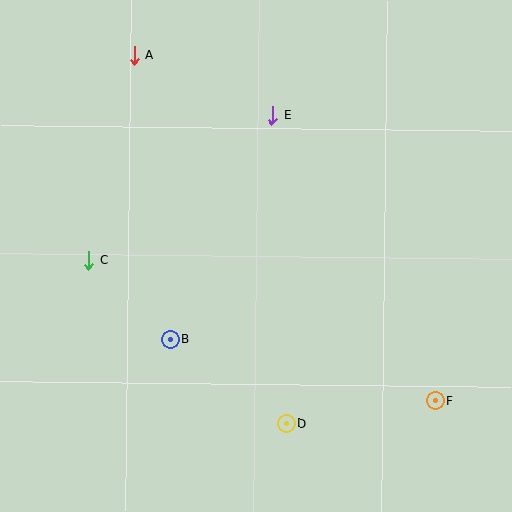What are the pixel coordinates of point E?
Point E is at (272, 116).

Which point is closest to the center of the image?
Point B at (170, 339) is closest to the center.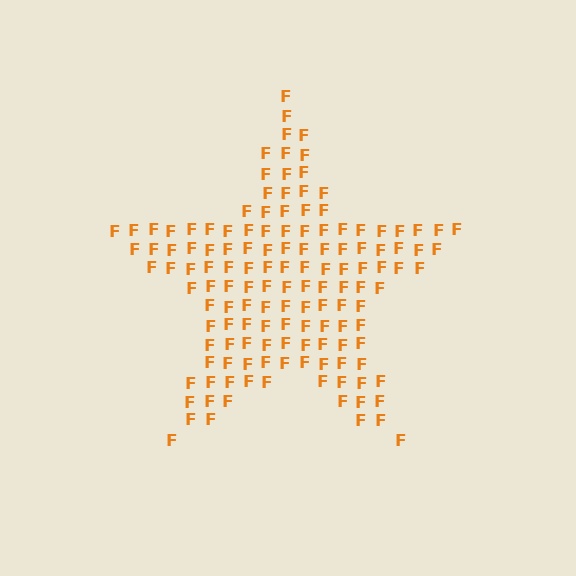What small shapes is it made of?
It is made of small letter F's.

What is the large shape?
The large shape is a star.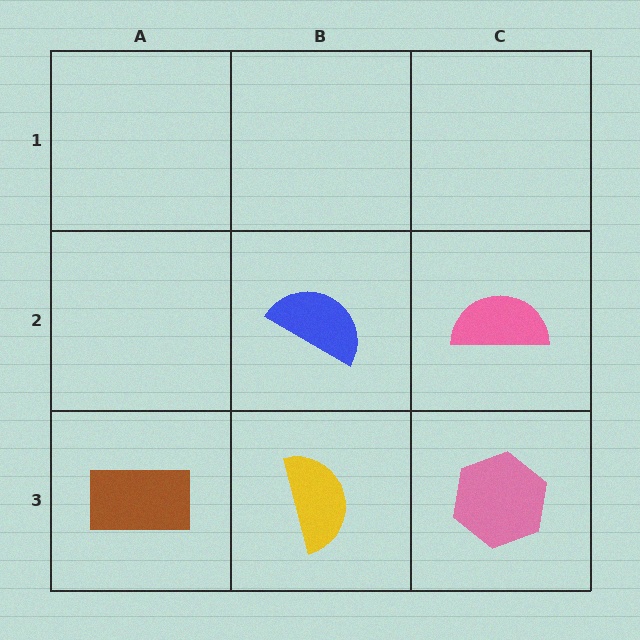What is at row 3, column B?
A yellow semicircle.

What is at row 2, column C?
A pink semicircle.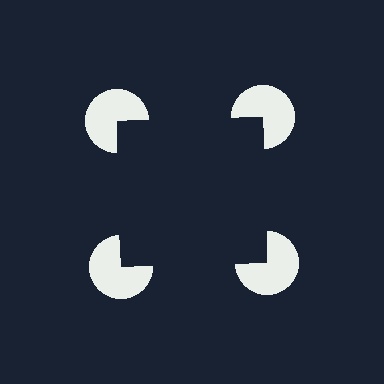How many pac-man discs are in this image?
There are 4 — one at each vertex of the illusory square.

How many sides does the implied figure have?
4 sides.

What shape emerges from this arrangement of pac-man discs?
An illusory square — its edges are inferred from the aligned wedge cuts in the pac-man discs, not physically drawn.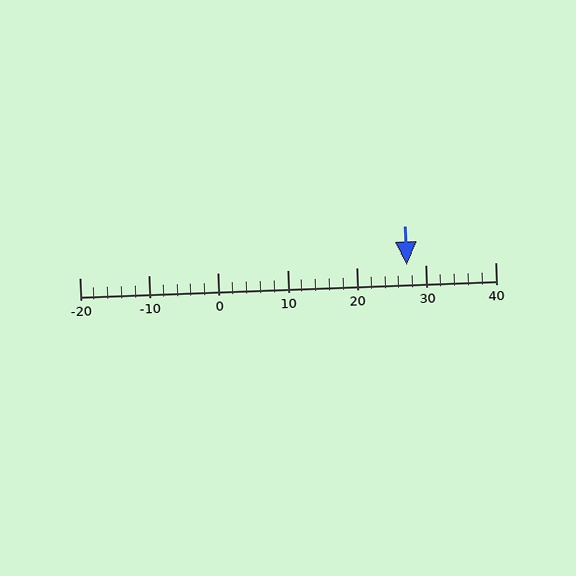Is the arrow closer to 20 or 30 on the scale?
The arrow is closer to 30.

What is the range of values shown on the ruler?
The ruler shows values from -20 to 40.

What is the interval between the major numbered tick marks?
The major tick marks are spaced 10 units apart.